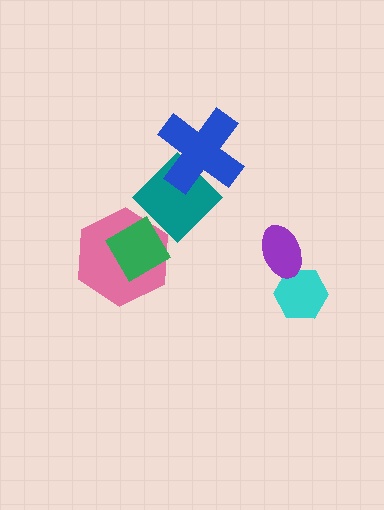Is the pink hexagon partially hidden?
Yes, it is partially covered by another shape.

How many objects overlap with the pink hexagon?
2 objects overlap with the pink hexagon.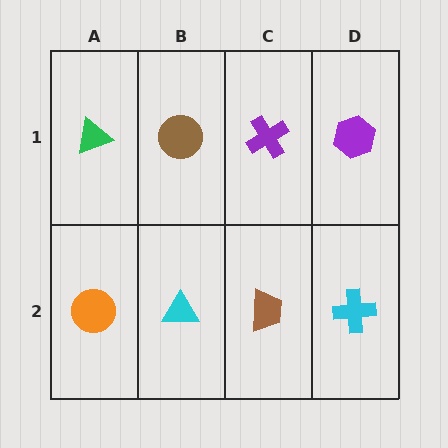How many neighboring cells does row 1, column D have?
2.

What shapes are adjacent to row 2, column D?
A purple hexagon (row 1, column D), a brown trapezoid (row 2, column C).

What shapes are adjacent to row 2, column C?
A purple cross (row 1, column C), a cyan triangle (row 2, column B), a cyan cross (row 2, column D).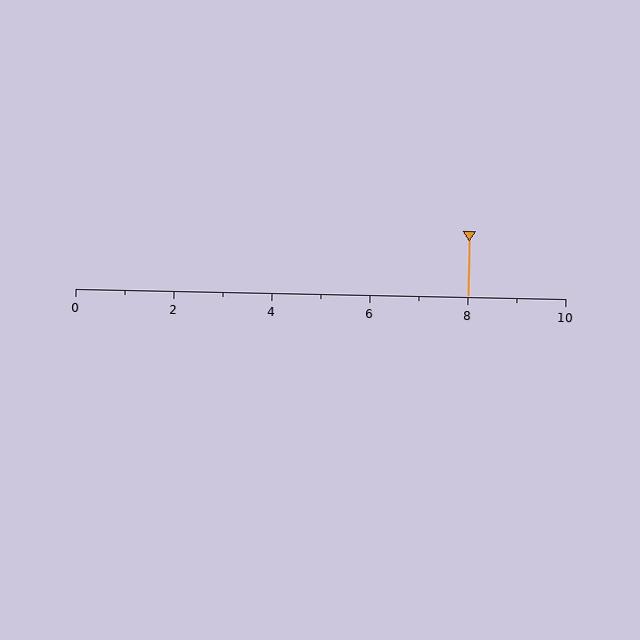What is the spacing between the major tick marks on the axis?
The major ticks are spaced 2 apart.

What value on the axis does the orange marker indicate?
The marker indicates approximately 8.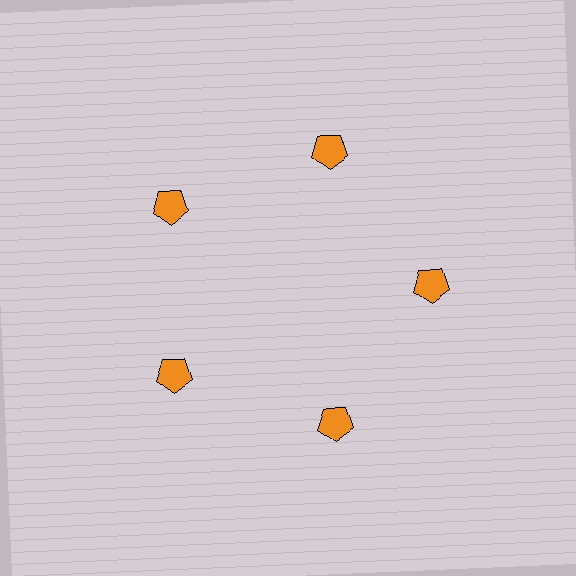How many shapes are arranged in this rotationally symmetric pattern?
There are 5 shapes, arranged in 5 groups of 1.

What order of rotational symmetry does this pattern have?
This pattern has 5-fold rotational symmetry.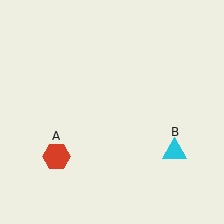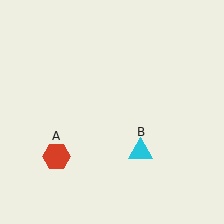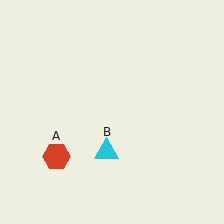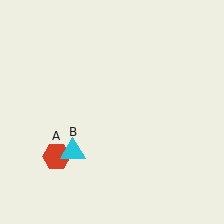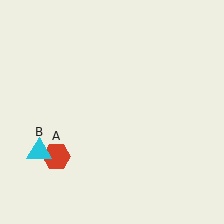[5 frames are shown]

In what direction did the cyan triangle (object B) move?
The cyan triangle (object B) moved left.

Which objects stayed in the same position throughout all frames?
Red hexagon (object A) remained stationary.